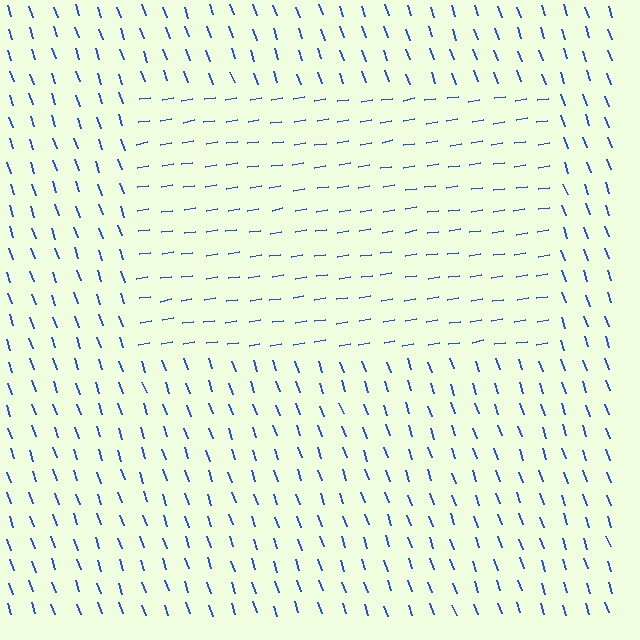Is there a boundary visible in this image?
Yes, there is a texture boundary formed by a change in line orientation.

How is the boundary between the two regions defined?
The boundary is defined purely by a change in line orientation (approximately 80 degrees difference). All lines are the same color and thickness.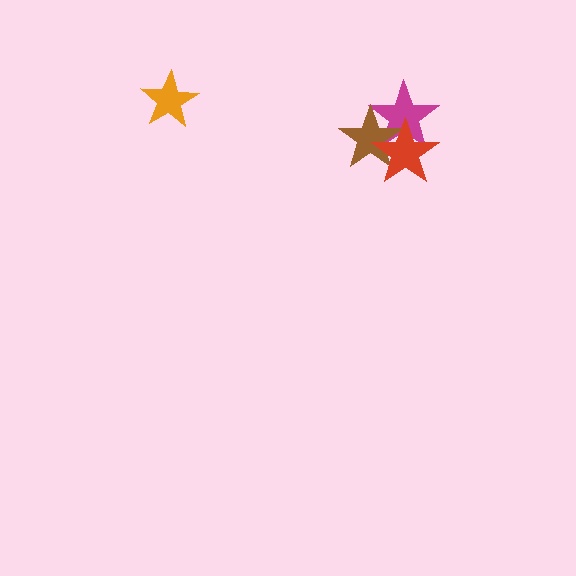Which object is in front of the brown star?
The red star is in front of the brown star.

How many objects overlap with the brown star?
2 objects overlap with the brown star.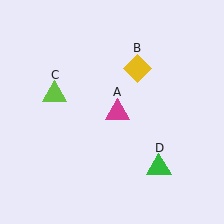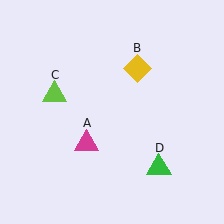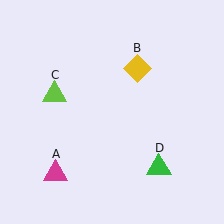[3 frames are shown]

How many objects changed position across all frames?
1 object changed position: magenta triangle (object A).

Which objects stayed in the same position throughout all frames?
Yellow diamond (object B) and lime triangle (object C) and green triangle (object D) remained stationary.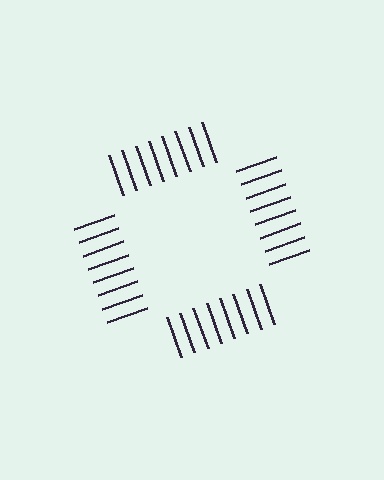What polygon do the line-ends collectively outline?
An illusory square — the line segments terminate on its edges but no continuous stroke is drawn.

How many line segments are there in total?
32 — 8 along each of the 4 edges.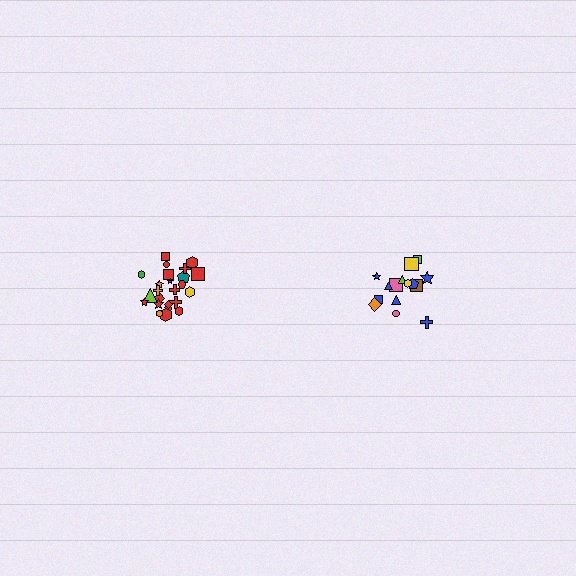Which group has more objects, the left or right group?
The left group.